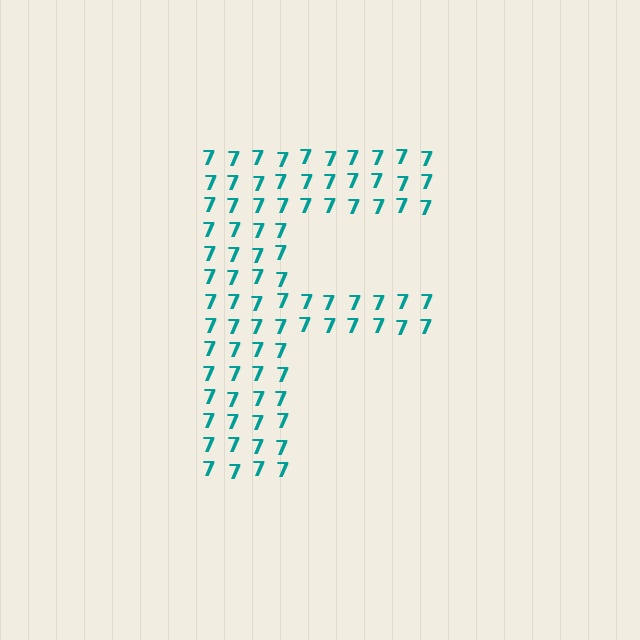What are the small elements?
The small elements are digit 7's.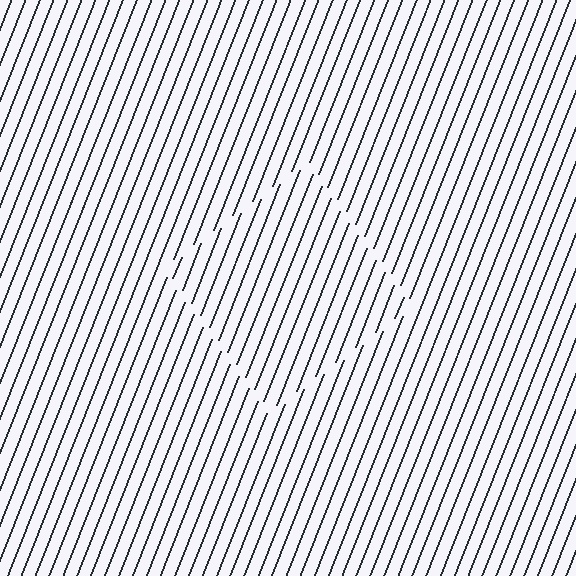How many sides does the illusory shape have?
4 sides — the line-ends trace a square.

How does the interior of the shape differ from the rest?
The interior of the shape contains the same grating, shifted by half a period — the contour is defined by the phase discontinuity where line-ends from the inner and outer gratings abut.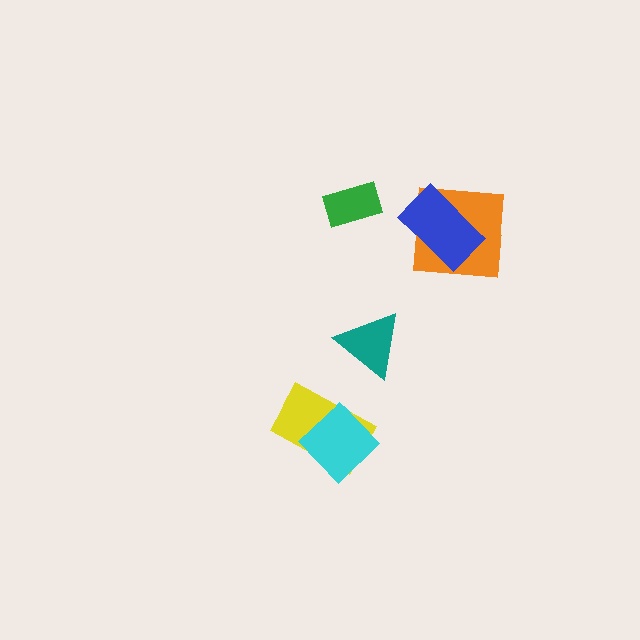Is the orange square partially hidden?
Yes, it is partially covered by another shape.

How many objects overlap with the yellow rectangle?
1 object overlaps with the yellow rectangle.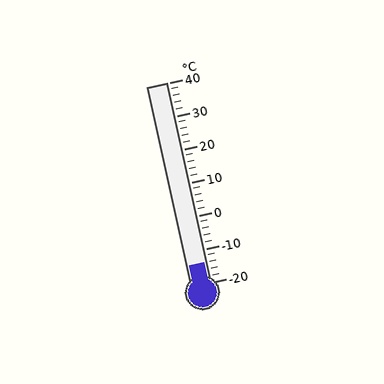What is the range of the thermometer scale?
The thermometer scale ranges from -20°C to 40°C.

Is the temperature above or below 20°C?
The temperature is below 20°C.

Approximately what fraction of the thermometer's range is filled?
The thermometer is filled to approximately 10% of its range.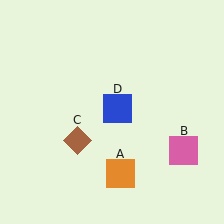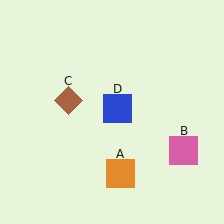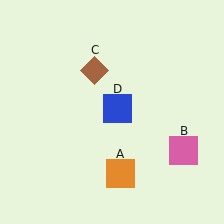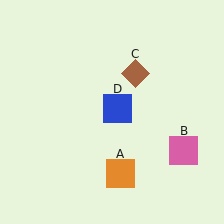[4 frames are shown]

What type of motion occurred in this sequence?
The brown diamond (object C) rotated clockwise around the center of the scene.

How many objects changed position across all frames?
1 object changed position: brown diamond (object C).